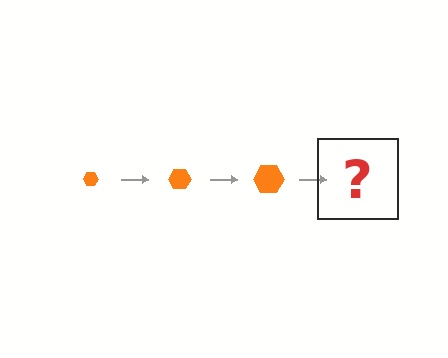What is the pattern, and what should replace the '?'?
The pattern is that the hexagon gets progressively larger each step. The '?' should be an orange hexagon, larger than the previous one.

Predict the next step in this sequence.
The next step is an orange hexagon, larger than the previous one.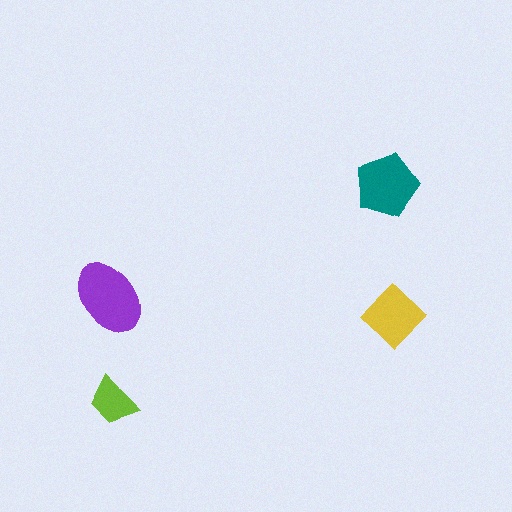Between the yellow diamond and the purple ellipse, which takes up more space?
The purple ellipse.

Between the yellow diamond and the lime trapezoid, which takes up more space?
The yellow diamond.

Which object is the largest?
The purple ellipse.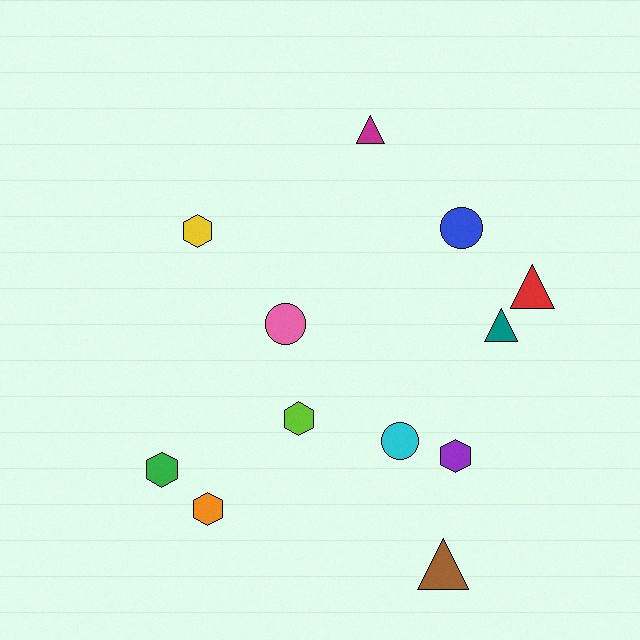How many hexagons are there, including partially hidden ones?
There are 5 hexagons.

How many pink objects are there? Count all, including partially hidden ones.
There is 1 pink object.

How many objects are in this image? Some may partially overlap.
There are 12 objects.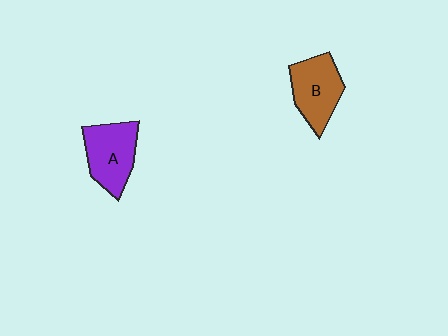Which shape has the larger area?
Shape A (purple).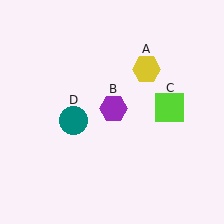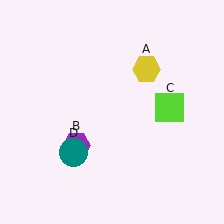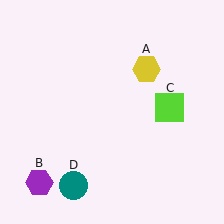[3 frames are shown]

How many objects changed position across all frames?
2 objects changed position: purple hexagon (object B), teal circle (object D).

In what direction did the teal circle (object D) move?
The teal circle (object D) moved down.